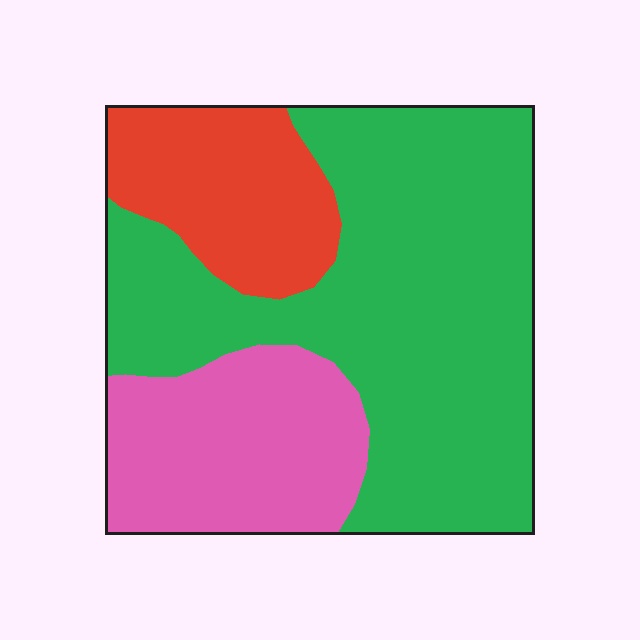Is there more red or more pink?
Pink.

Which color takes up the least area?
Red, at roughly 20%.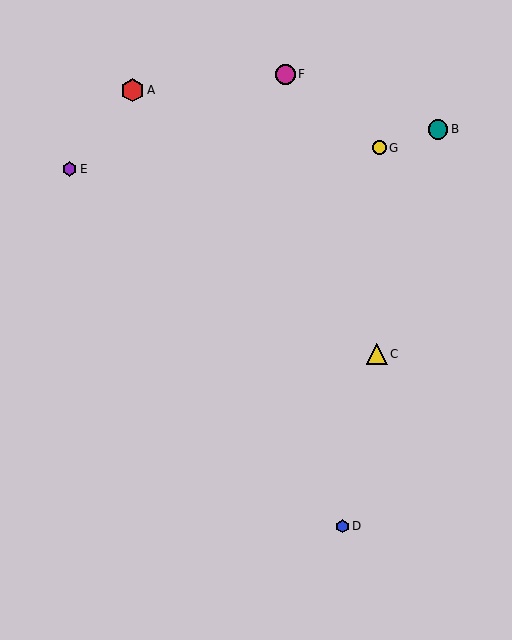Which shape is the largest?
The red hexagon (labeled A) is the largest.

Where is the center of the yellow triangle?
The center of the yellow triangle is at (377, 354).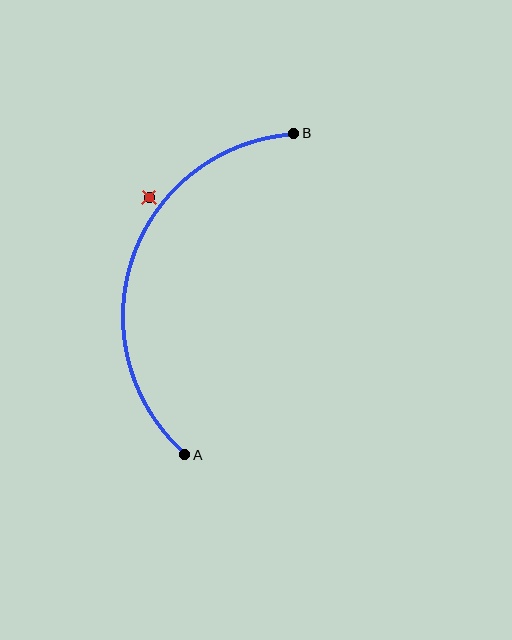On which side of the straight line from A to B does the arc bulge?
The arc bulges to the left of the straight line connecting A and B.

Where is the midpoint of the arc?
The arc midpoint is the point on the curve farthest from the straight line joining A and B. It sits to the left of that line.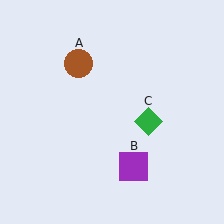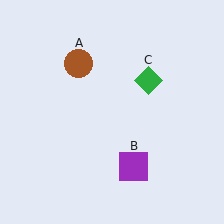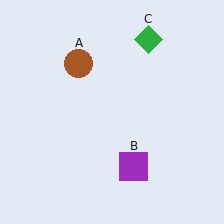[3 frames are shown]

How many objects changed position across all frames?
1 object changed position: green diamond (object C).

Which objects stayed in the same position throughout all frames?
Brown circle (object A) and purple square (object B) remained stationary.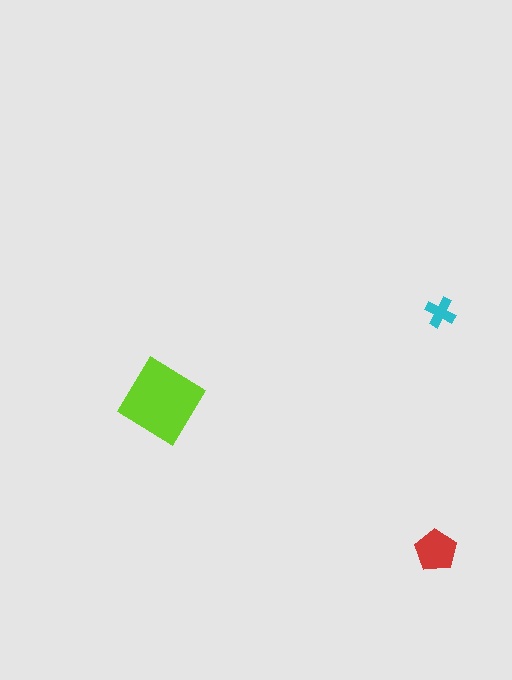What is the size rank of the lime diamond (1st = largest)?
1st.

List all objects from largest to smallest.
The lime diamond, the red pentagon, the cyan cross.